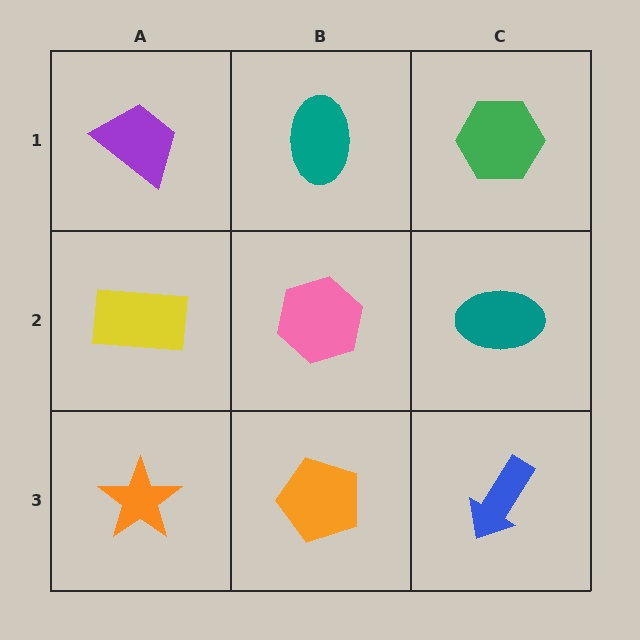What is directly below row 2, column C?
A blue arrow.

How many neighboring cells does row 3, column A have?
2.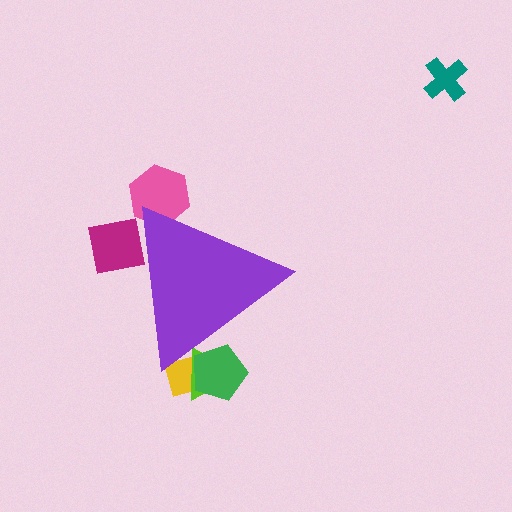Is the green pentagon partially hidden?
Yes, the green pentagon is partially hidden behind the purple triangle.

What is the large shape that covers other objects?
A purple triangle.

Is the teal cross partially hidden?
No, the teal cross is fully visible.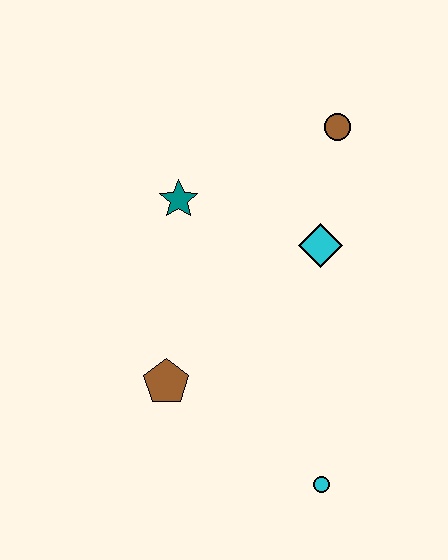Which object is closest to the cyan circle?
The brown pentagon is closest to the cyan circle.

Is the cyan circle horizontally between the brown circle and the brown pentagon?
Yes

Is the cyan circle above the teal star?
No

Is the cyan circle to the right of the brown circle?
No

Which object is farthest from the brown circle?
The cyan circle is farthest from the brown circle.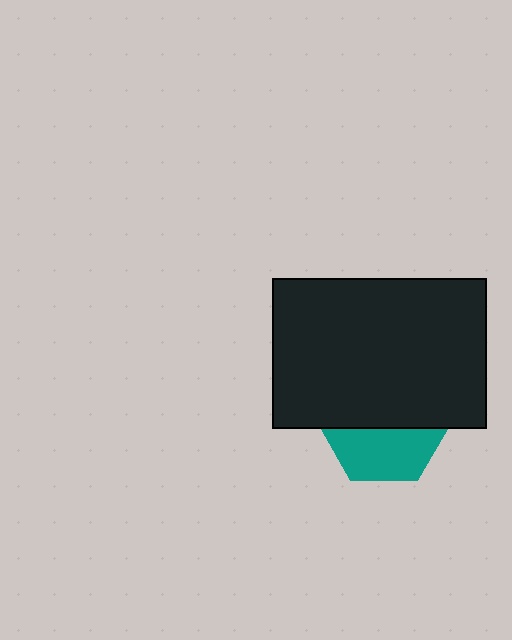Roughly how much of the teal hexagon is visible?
A small part of it is visible (roughly 42%).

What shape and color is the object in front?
The object in front is a black rectangle.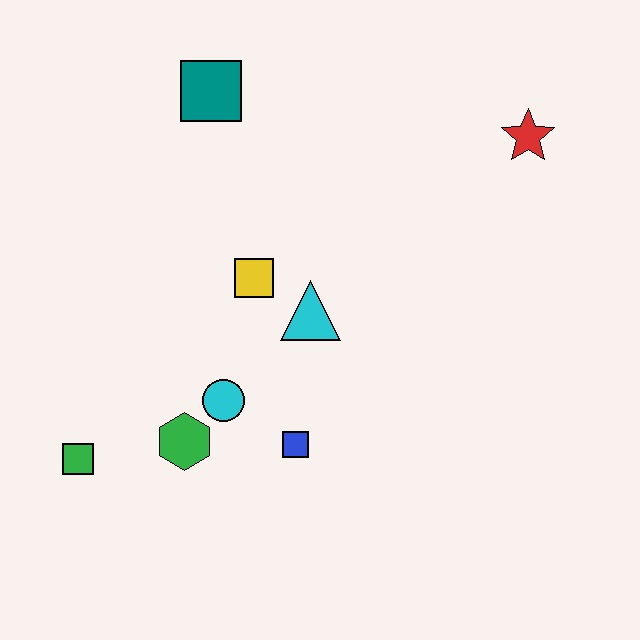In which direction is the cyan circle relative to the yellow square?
The cyan circle is below the yellow square.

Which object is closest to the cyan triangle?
The yellow square is closest to the cyan triangle.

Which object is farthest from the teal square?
The green square is farthest from the teal square.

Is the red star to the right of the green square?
Yes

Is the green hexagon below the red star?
Yes